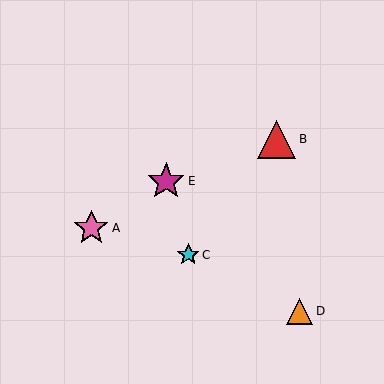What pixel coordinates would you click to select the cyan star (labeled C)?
Click at (188, 255) to select the cyan star C.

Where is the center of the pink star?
The center of the pink star is at (91, 228).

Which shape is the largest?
The red triangle (labeled B) is the largest.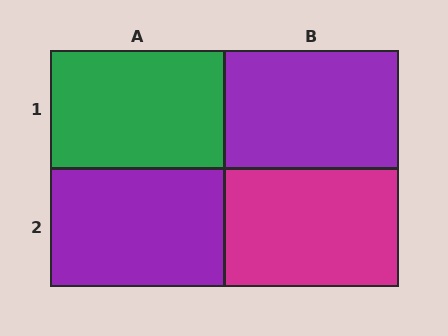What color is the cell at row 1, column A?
Green.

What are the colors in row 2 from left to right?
Purple, magenta.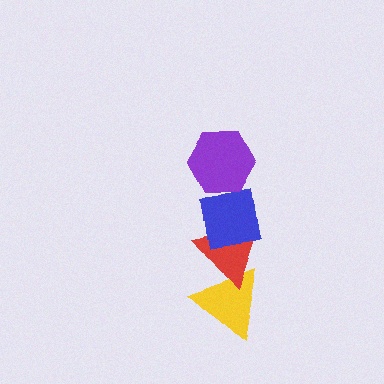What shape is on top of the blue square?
The purple hexagon is on top of the blue square.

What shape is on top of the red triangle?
The blue square is on top of the red triangle.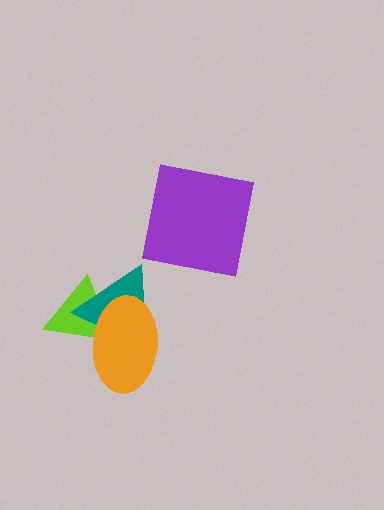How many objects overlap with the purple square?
0 objects overlap with the purple square.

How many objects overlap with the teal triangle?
2 objects overlap with the teal triangle.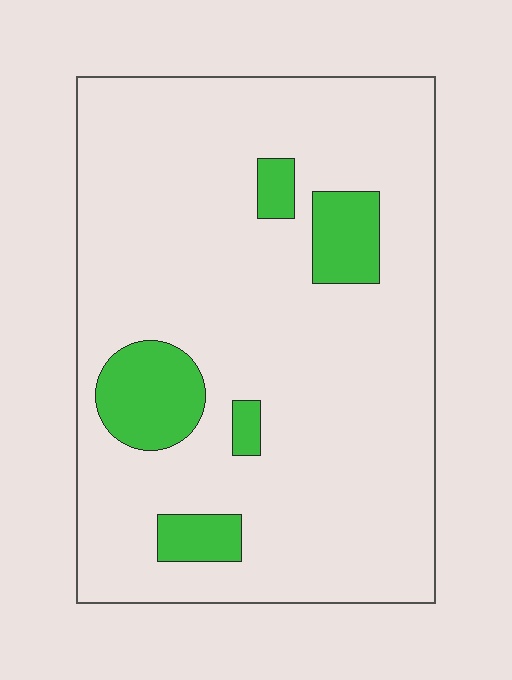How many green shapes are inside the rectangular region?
5.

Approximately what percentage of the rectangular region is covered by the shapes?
Approximately 15%.